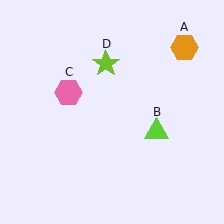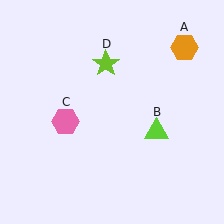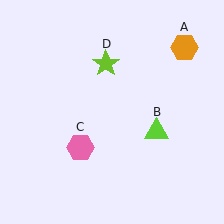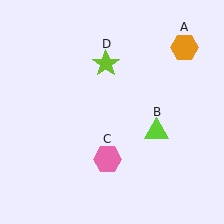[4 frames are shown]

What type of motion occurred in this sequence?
The pink hexagon (object C) rotated counterclockwise around the center of the scene.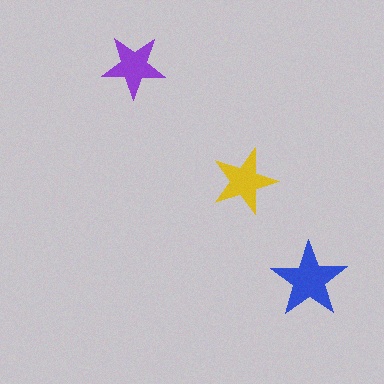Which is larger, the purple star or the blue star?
The blue one.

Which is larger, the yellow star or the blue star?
The blue one.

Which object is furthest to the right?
The blue star is rightmost.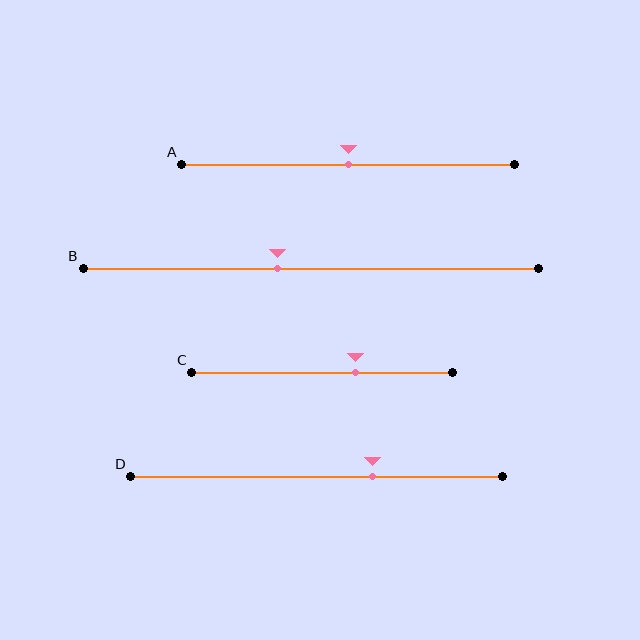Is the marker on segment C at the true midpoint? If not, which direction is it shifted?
No, the marker on segment C is shifted to the right by about 13% of the segment length.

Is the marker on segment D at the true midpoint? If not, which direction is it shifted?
No, the marker on segment D is shifted to the right by about 15% of the segment length.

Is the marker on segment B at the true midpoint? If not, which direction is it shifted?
No, the marker on segment B is shifted to the left by about 7% of the segment length.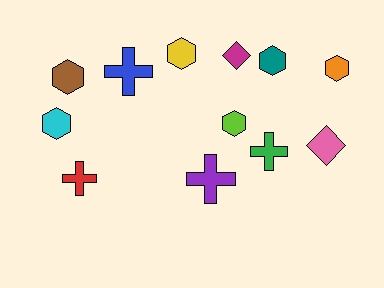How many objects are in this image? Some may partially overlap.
There are 12 objects.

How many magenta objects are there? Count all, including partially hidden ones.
There is 1 magenta object.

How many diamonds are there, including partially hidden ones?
There are 2 diamonds.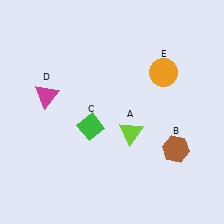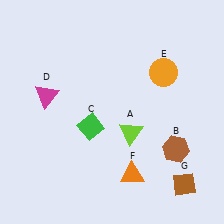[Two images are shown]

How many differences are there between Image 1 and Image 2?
There are 2 differences between the two images.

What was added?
An orange triangle (F), a brown diamond (G) were added in Image 2.